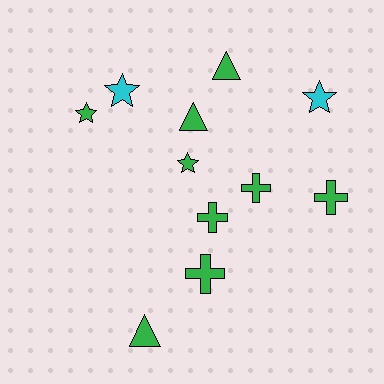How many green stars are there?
There are 2 green stars.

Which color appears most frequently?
Green, with 9 objects.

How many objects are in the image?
There are 11 objects.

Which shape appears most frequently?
Cross, with 4 objects.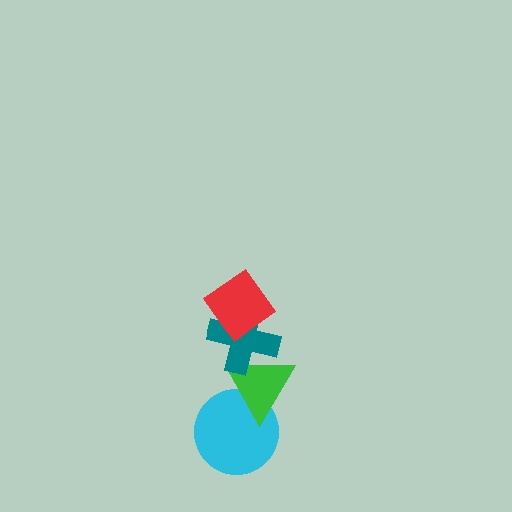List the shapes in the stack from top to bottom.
From top to bottom: the red diamond, the teal cross, the green triangle, the cyan circle.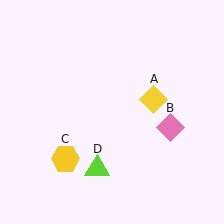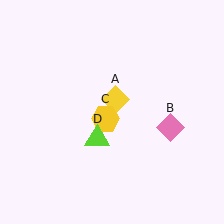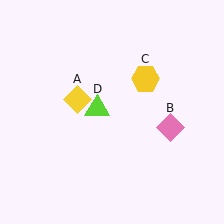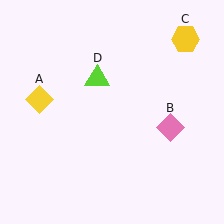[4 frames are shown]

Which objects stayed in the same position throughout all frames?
Pink diamond (object B) remained stationary.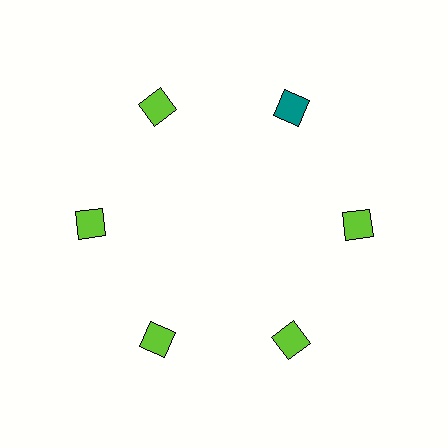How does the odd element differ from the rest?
It has a different color: teal instead of lime.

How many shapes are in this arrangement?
There are 6 shapes arranged in a ring pattern.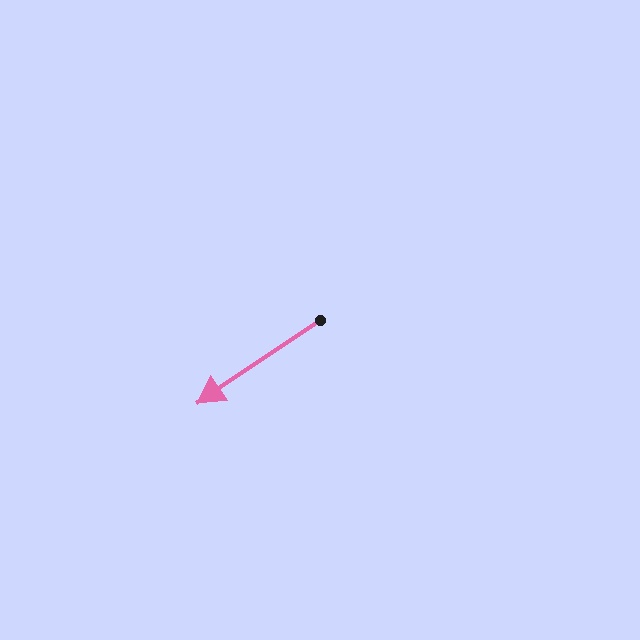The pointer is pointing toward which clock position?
Roughly 8 o'clock.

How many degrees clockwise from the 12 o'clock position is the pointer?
Approximately 236 degrees.